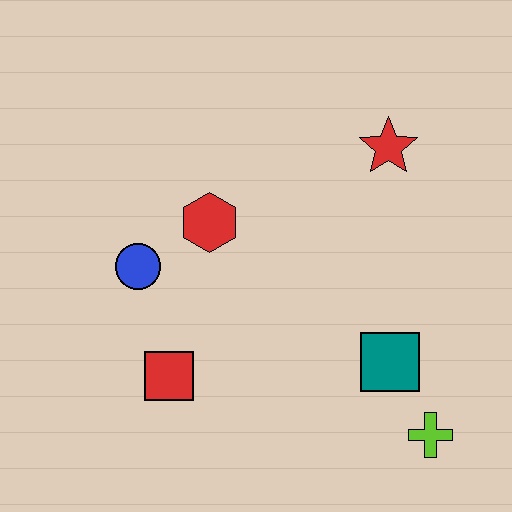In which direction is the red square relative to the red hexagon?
The red square is below the red hexagon.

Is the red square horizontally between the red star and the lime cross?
No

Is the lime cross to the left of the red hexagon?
No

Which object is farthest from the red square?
The red star is farthest from the red square.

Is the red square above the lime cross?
Yes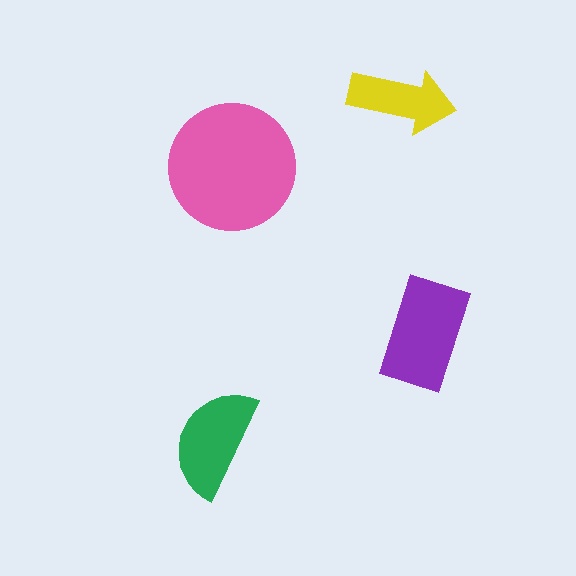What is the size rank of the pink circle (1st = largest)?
1st.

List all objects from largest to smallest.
The pink circle, the purple rectangle, the green semicircle, the yellow arrow.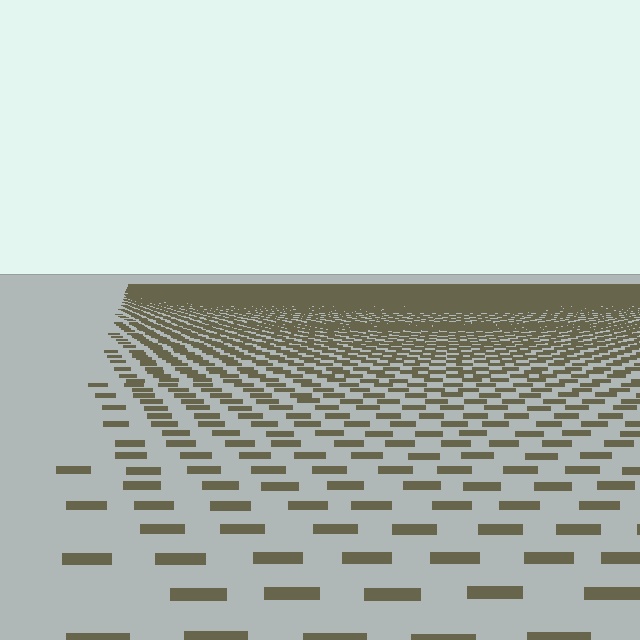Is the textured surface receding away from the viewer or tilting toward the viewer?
The surface is receding away from the viewer. Texture elements get smaller and denser toward the top.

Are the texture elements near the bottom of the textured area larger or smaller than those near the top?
Larger. Near the bottom, elements are closer to the viewer and appear at a bigger on-screen size.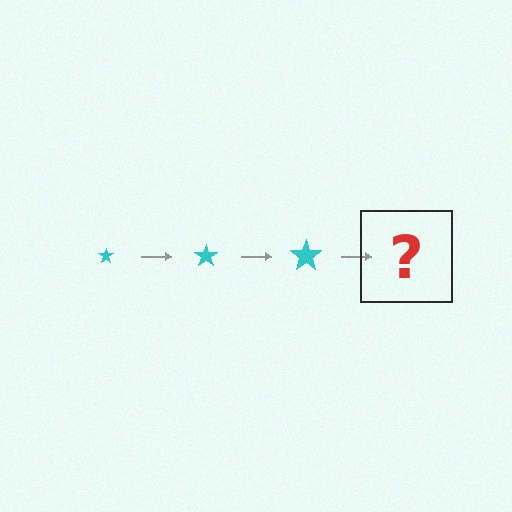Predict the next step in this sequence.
The next step is a cyan star, larger than the previous one.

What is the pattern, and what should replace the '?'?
The pattern is that the star gets progressively larger each step. The '?' should be a cyan star, larger than the previous one.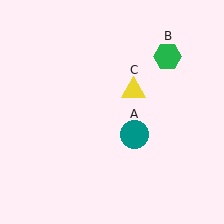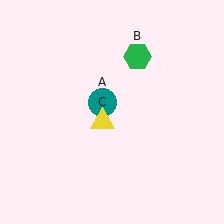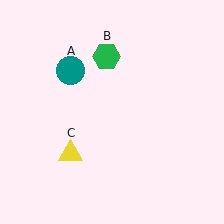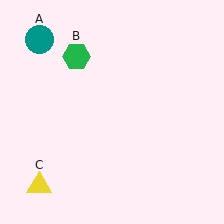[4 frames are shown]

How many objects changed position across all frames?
3 objects changed position: teal circle (object A), green hexagon (object B), yellow triangle (object C).